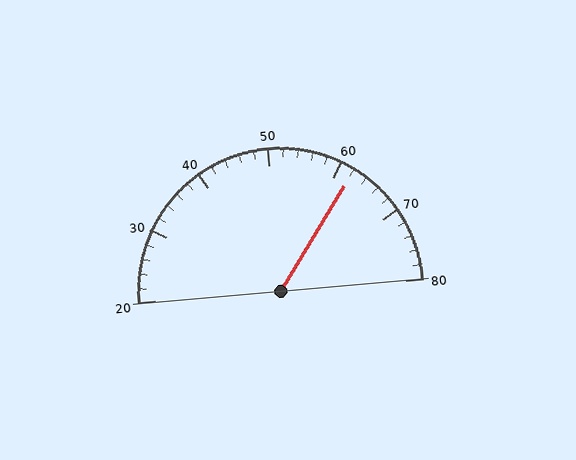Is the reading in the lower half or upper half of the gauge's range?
The reading is in the upper half of the range (20 to 80).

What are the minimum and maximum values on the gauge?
The gauge ranges from 20 to 80.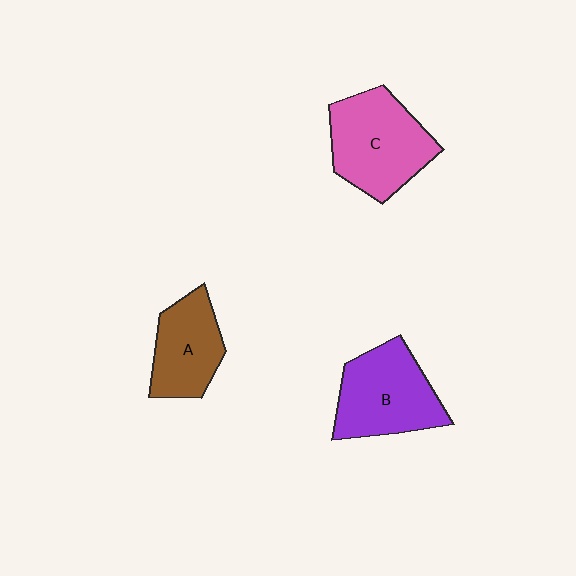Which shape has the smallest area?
Shape A (brown).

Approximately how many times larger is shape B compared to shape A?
Approximately 1.3 times.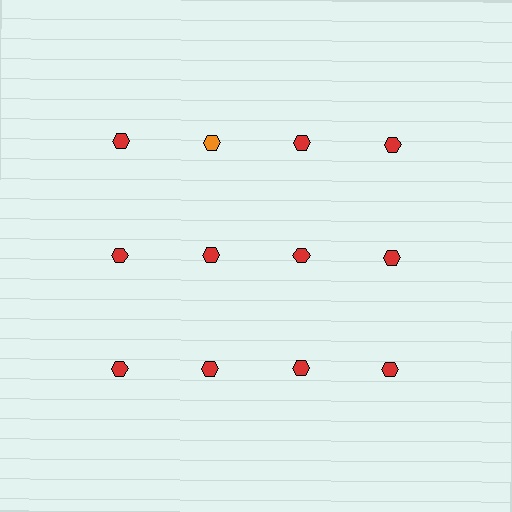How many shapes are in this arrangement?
There are 12 shapes arranged in a grid pattern.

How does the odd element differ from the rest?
It has a different color: orange instead of red.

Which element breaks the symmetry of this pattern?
The orange hexagon in the top row, second from left column breaks the symmetry. All other shapes are red hexagons.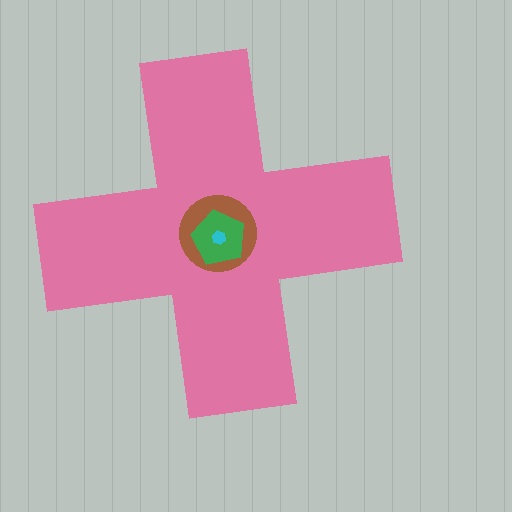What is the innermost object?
The cyan hexagon.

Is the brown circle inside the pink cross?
Yes.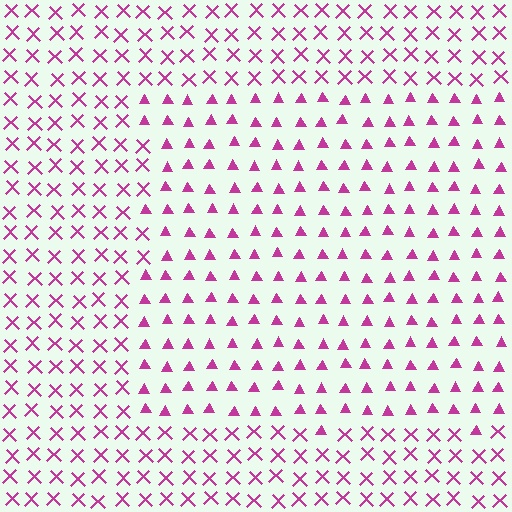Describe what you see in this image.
The image is filled with small magenta elements arranged in a uniform grid. A rectangle-shaped region contains triangles, while the surrounding area contains X marks. The boundary is defined purely by the change in element shape.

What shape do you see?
I see a rectangle.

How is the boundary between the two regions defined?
The boundary is defined by a change in element shape: triangles inside vs. X marks outside. All elements share the same color and spacing.